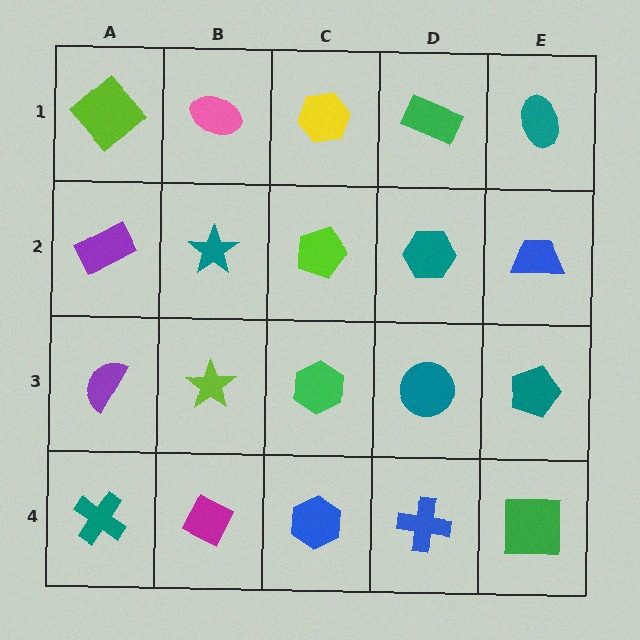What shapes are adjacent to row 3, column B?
A teal star (row 2, column B), a magenta diamond (row 4, column B), a purple semicircle (row 3, column A), a green hexagon (row 3, column C).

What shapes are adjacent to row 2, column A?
A lime diamond (row 1, column A), a purple semicircle (row 3, column A), a teal star (row 2, column B).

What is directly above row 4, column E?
A teal pentagon.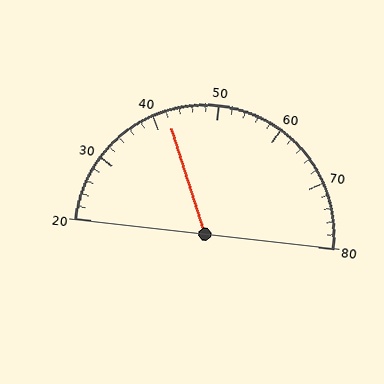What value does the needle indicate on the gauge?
The needle indicates approximately 42.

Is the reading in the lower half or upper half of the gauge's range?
The reading is in the lower half of the range (20 to 80).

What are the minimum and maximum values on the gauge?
The gauge ranges from 20 to 80.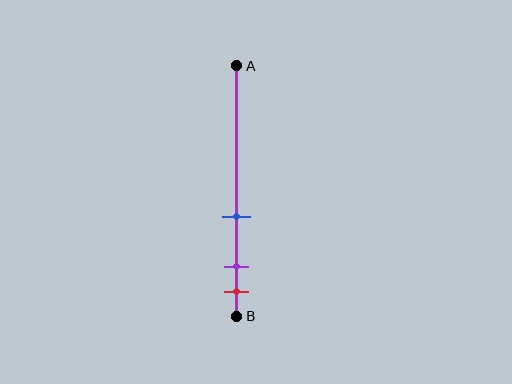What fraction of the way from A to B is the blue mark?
The blue mark is approximately 60% (0.6) of the way from A to B.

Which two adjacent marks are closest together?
The purple and red marks are the closest adjacent pair.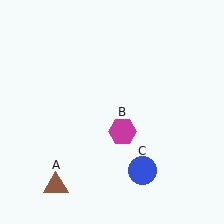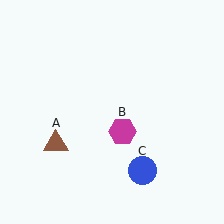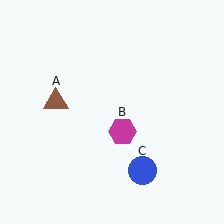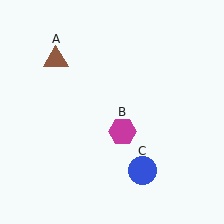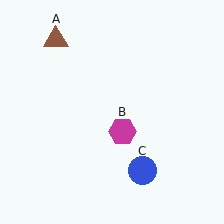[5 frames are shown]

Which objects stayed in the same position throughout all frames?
Magenta hexagon (object B) and blue circle (object C) remained stationary.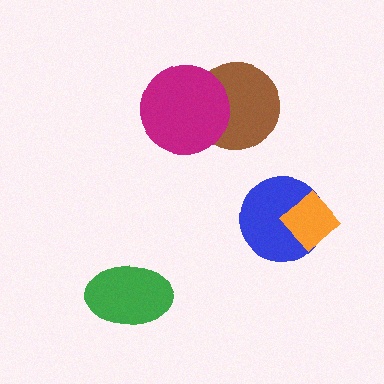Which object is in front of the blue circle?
The orange diamond is in front of the blue circle.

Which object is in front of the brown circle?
The magenta circle is in front of the brown circle.